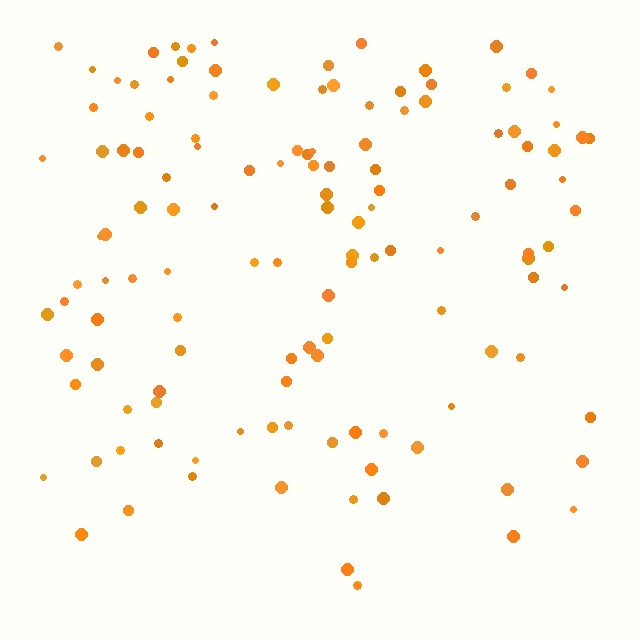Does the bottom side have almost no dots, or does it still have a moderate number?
Still a moderate number, just noticeably fewer than the top.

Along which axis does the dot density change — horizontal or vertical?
Vertical.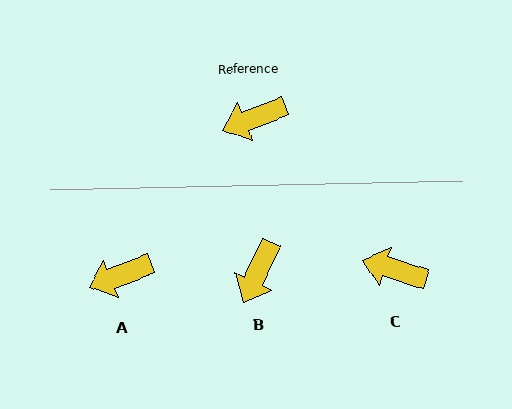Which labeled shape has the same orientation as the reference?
A.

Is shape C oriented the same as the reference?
No, it is off by about 38 degrees.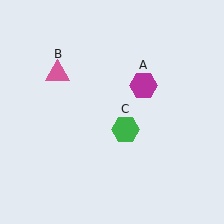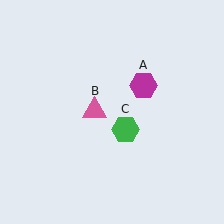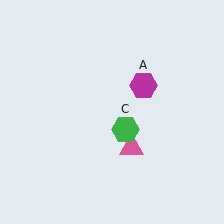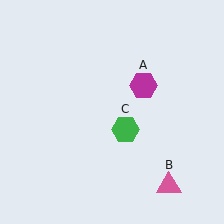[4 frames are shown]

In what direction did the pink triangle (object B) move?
The pink triangle (object B) moved down and to the right.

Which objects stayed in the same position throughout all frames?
Magenta hexagon (object A) and green hexagon (object C) remained stationary.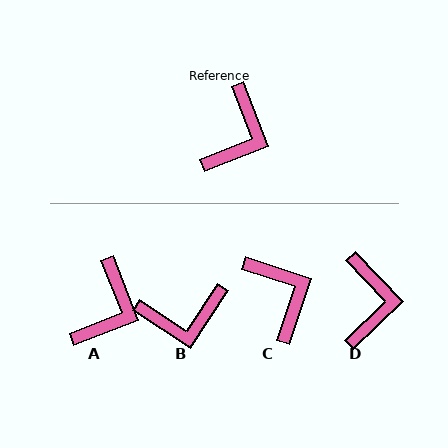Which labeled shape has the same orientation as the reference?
A.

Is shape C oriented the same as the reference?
No, it is off by about 50 degrees.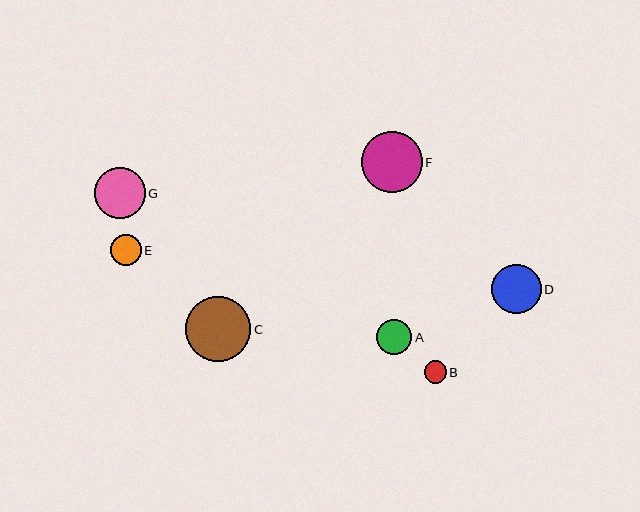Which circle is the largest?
Circle C is the largest with a size of approximately 65 pixels.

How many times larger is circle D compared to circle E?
Circle D is approximately 1.6 times the size of circle E.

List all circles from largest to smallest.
From largest to smallest: C, F, G, D, A, E, B.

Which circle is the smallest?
Circle B is the smallest with a size of approximately 22 pixels.